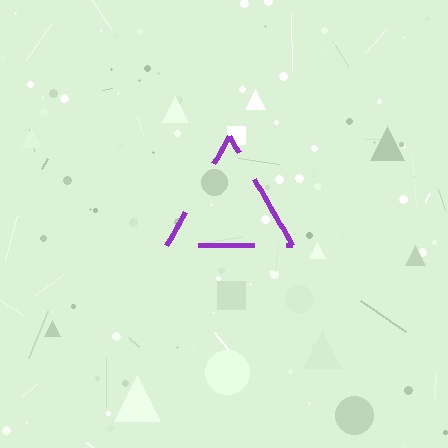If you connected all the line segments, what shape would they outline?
They would outline a triangle.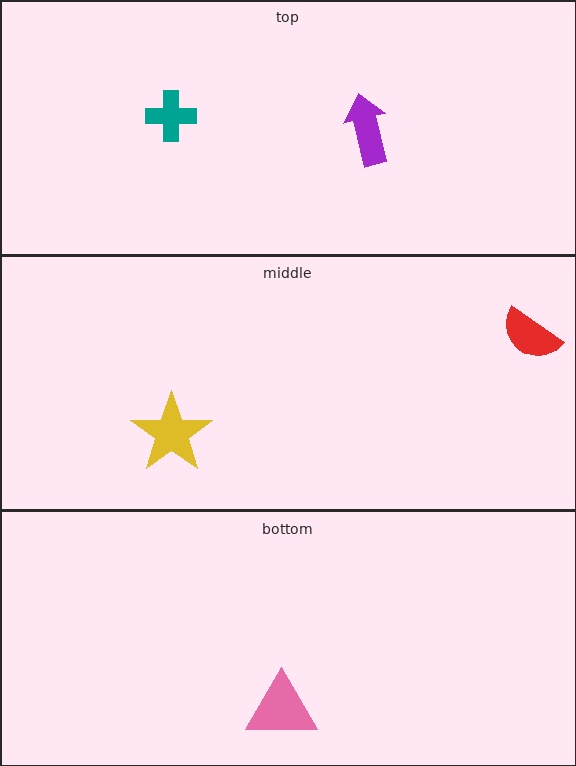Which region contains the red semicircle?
The middle region.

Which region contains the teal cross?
The top region.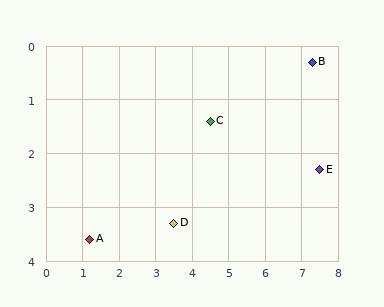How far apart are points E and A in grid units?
Points E and A are about 6.4 grid units apart.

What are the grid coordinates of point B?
Point B is at approximately (7.3, 0.3).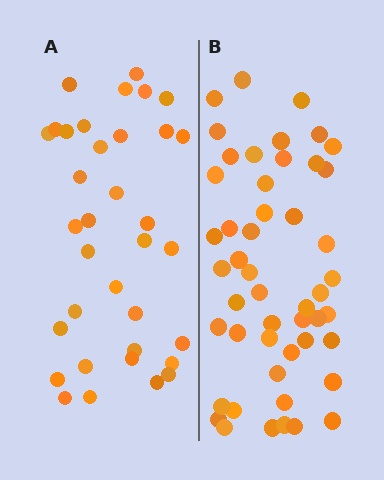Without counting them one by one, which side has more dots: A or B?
Region B (the right region) has more dots.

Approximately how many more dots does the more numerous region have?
Region B has approximately 15 more dots than region A.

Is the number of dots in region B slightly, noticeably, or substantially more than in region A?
Region B has noticeably more, but not dramatically so. The ratio is roughly 1.4 to 1.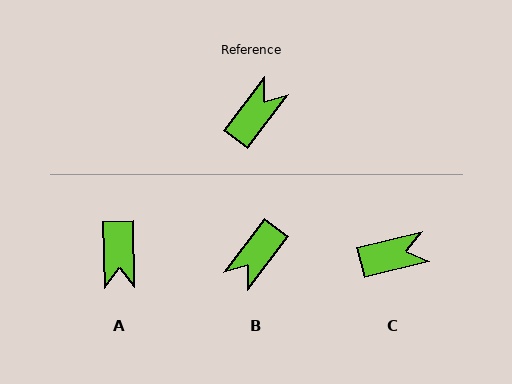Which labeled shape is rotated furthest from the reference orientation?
B, about 180 degrees away.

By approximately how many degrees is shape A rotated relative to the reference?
Approximately 141 degrees clockwise.